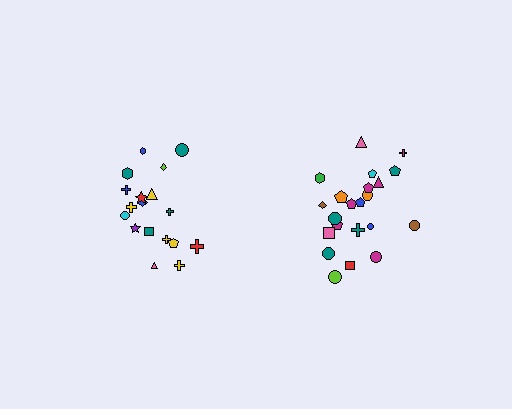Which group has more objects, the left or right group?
The right group.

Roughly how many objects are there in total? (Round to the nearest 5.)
Roughly 40 objects in total.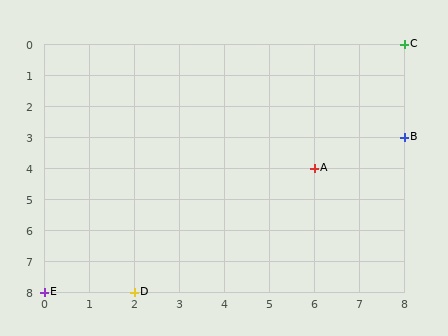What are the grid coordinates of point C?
Point C is at grid coordinates (8, 0).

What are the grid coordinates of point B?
Point B is at grid coordinates (8, 3).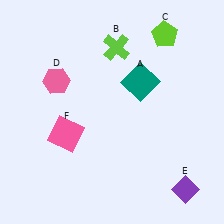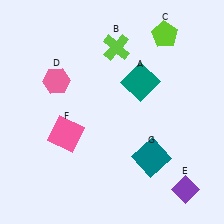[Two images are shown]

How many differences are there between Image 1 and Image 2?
There is 1 difference between the two images.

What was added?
A teal square (G) was added in Image 2.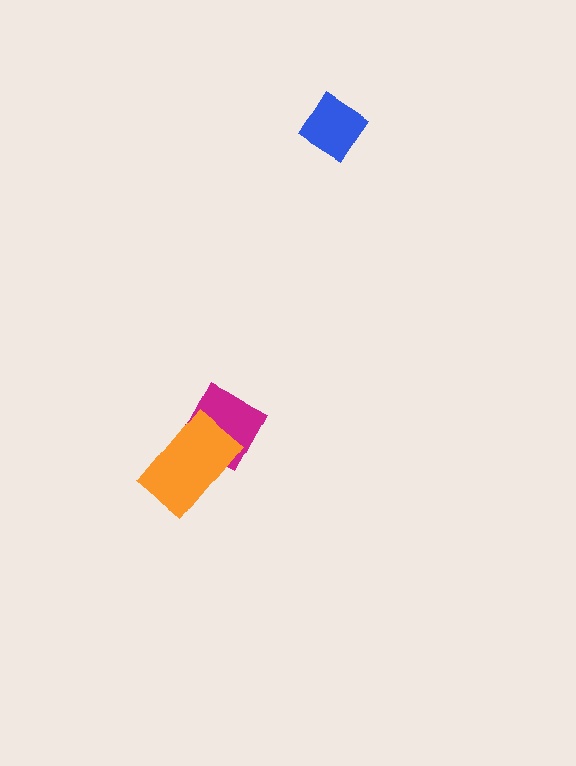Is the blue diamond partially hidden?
No, no other shape covers it.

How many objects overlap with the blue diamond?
0 objects overlap with the blue diamond.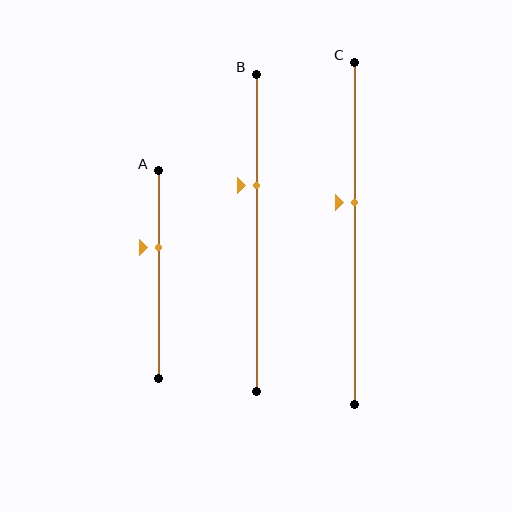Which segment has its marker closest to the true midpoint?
Segment C has its marker closest to the true midpoint.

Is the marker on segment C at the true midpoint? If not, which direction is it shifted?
No, the marker on segment C is shifted upward by about 9% of the segment length.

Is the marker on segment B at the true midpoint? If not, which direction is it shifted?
No, the marker on segment B is shifted upward by about 15% of the segment length.